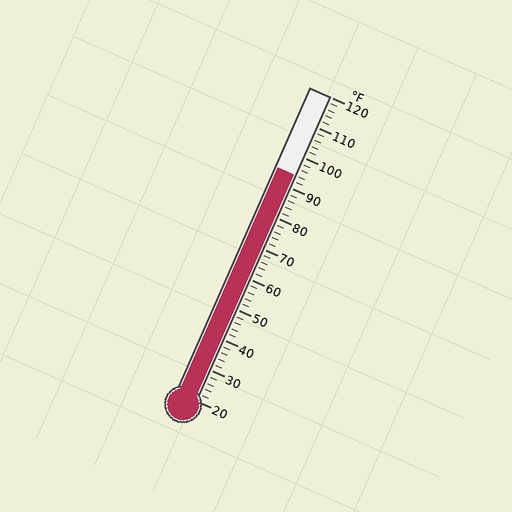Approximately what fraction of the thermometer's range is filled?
The thermometer is filled to approximately 75% of its range.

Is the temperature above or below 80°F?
The temperature is above 80°F.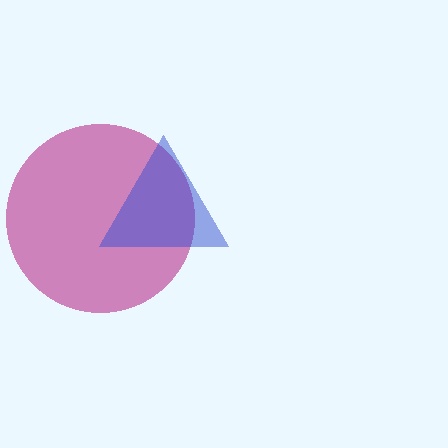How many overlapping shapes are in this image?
There are 2 overlapping shapes in the image.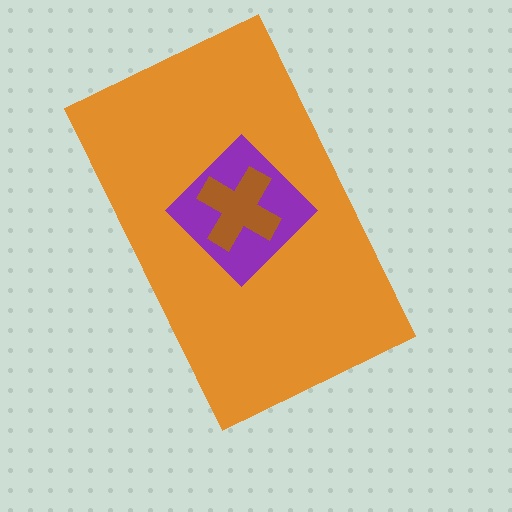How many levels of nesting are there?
3.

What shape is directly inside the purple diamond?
The brown cross.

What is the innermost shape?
The brown cross.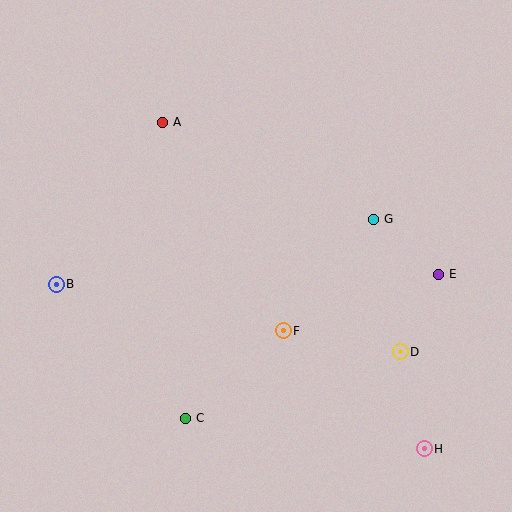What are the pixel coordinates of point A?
Point A is at (163, 122).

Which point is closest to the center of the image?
Point F at (283, 331) is closest to the center.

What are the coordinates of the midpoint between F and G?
The midpoint between F and G is at (328, 275).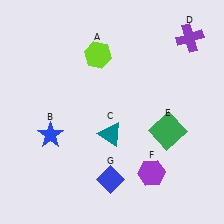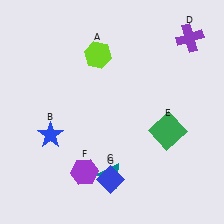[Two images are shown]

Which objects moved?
The objects that moved are: the teal triangle (C), the purple hexagon (F).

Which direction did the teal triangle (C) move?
The teal triangle (C) moved down.